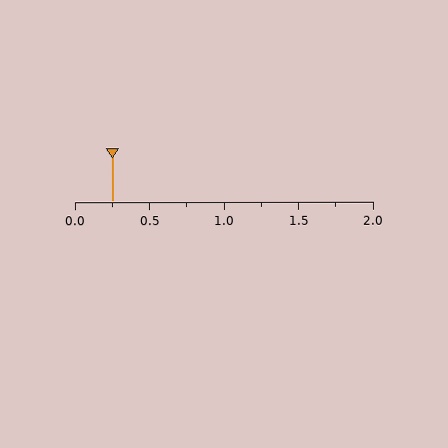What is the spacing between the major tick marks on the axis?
The major ticks are spaced 0.5 apart.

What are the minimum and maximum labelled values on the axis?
The axis runs from 0.0 to 2.0.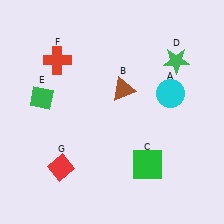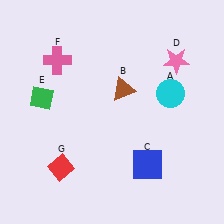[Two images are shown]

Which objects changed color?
C changed from green to blue. D changed from green to pink. F changed from red to pink.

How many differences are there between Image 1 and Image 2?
There are 3 differences between the two images.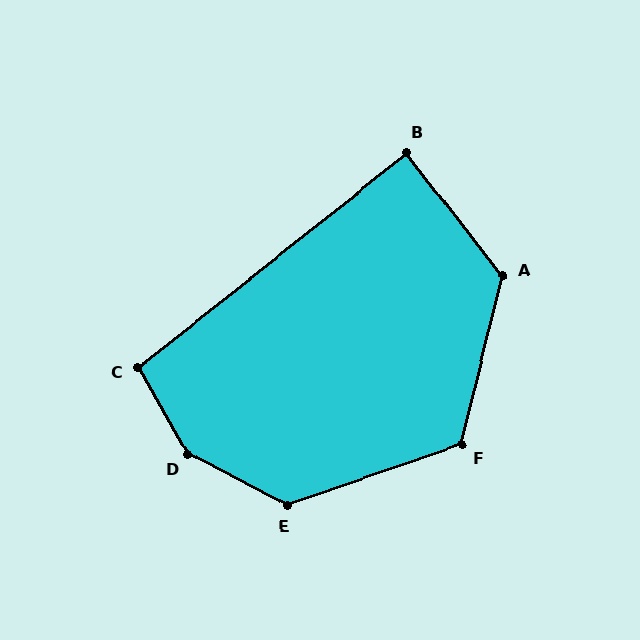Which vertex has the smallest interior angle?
B, at approximately 89 degrees.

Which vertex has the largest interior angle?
D, at approximately 147 degrees.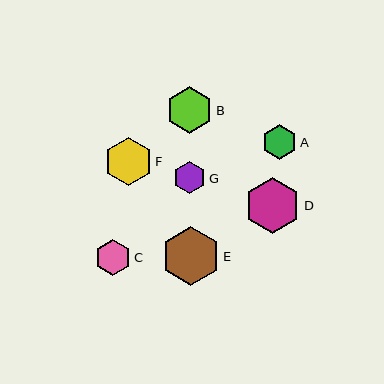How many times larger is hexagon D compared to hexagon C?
Hexagon D is approximately 1.6 times the size of hexagon C.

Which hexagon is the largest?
Hexagon E is the largest with a size of approximately 59 pixels.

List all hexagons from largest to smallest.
From largest to smallest: E, D, F, B, C, A, G.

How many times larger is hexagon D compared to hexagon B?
Hexagon D is approximately 1.2 times the size of hexagon B.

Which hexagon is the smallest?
Hexagon G is the smallest with a size of approximately 32 pixels.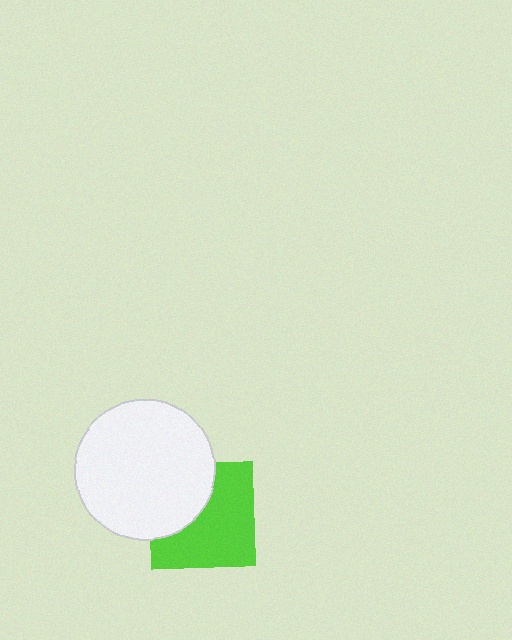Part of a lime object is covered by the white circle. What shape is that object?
It is a square.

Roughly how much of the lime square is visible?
About half of it is visible (roughly 63%).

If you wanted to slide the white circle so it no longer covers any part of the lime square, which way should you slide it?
Slide it toward the upper-left — that is the most direct way to separate the two shapes.